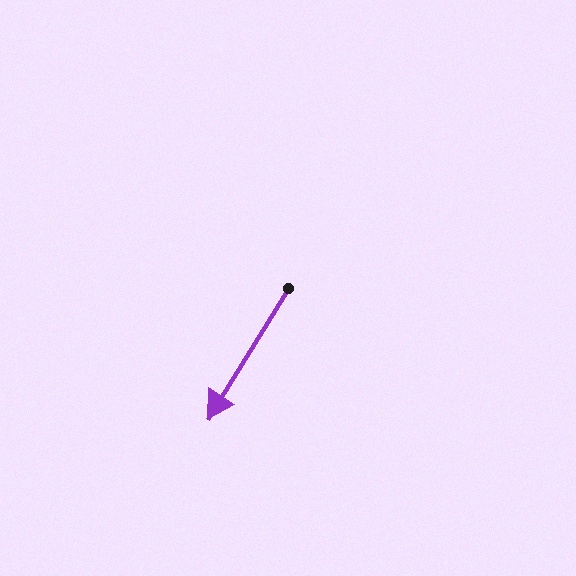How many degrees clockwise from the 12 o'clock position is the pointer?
Approximately 212 degrees.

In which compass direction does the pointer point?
Southwest.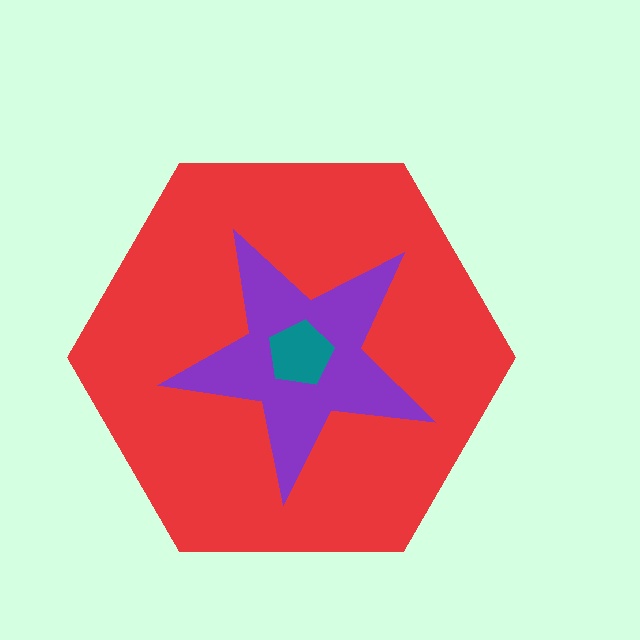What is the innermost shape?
The teal pentagon.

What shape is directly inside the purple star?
The teal pentagon.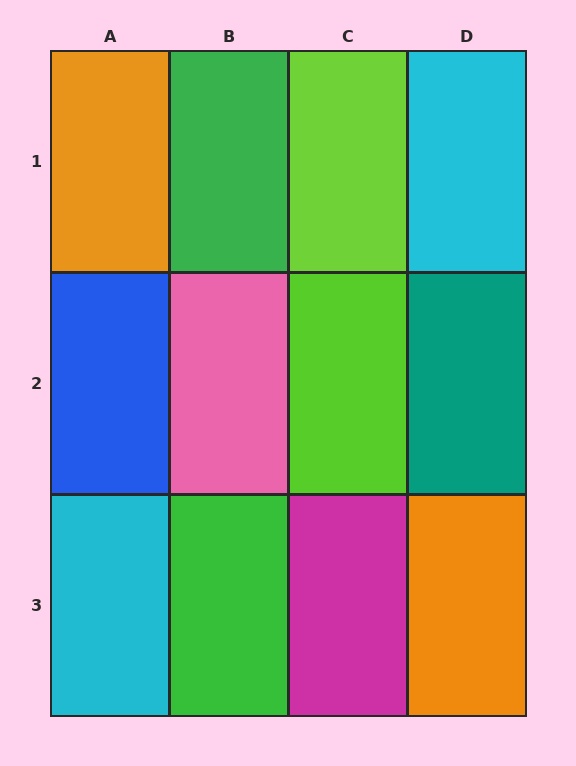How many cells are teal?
1 cell is teal.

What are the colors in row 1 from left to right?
Orange, green, lime, cyan.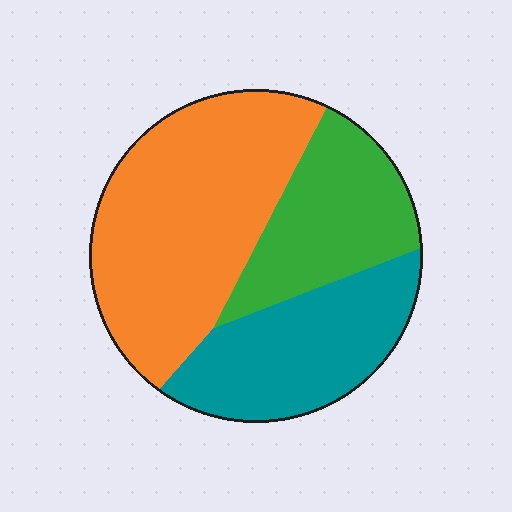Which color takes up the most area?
Orange, at roughly 45%.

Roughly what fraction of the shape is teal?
Teal takes up about one quarter (1/4) of the shape.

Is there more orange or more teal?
Orange.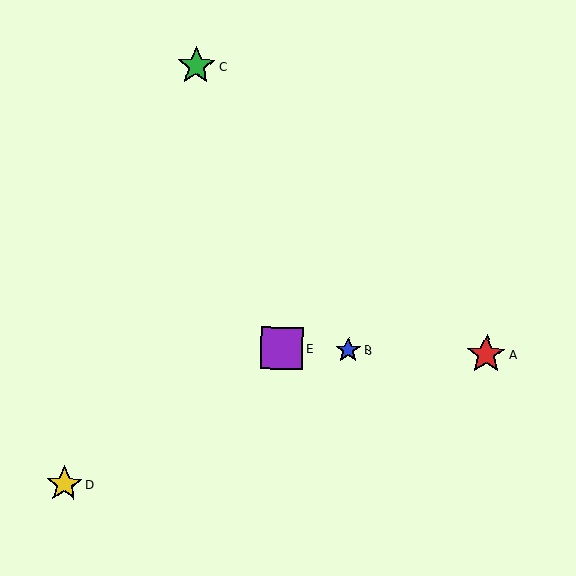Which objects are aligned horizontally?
Objects A, B, E are aligned horizontally.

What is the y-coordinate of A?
Object A is at y≈354.